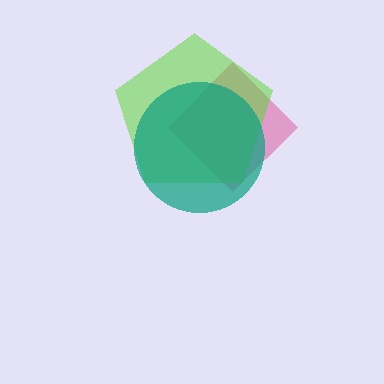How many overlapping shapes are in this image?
There are 3 overlapping shapes in the image.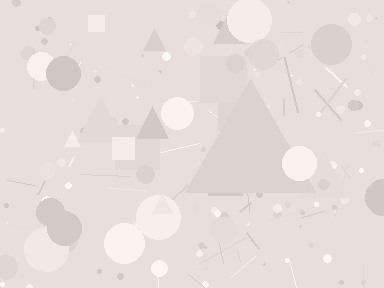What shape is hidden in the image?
A triangle is hidden in the image.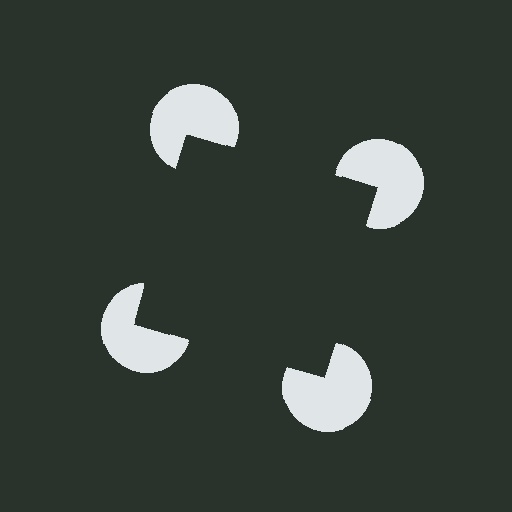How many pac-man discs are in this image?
There are 4 — one at each vertex of the illusory square.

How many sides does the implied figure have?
4 sides.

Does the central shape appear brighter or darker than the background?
It typically appears slightly darker than the background, even though no actual brightness change is drawn.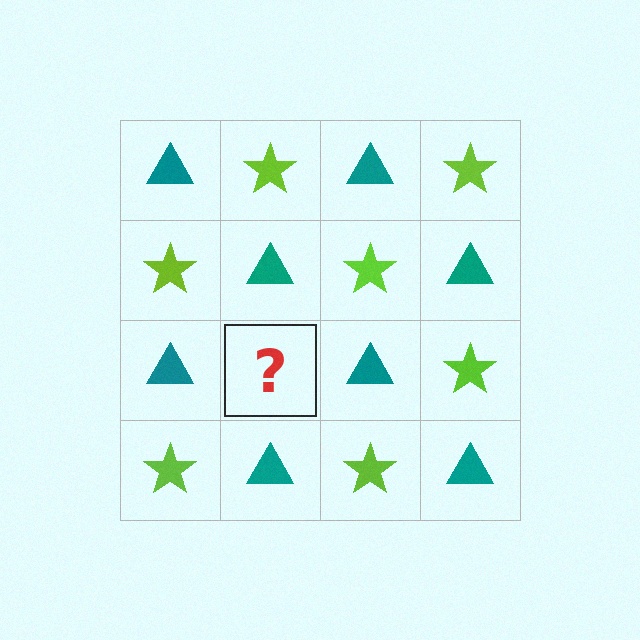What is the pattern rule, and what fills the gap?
The rule is that it alternates teal triangle and lime star in a checkerboard pattern. The gap should be filled with a lime star.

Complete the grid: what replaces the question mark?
The question mark should be replaced with a lime star.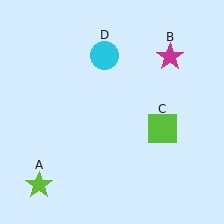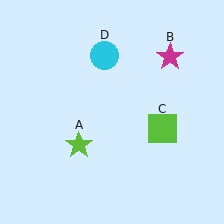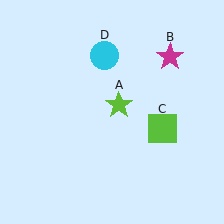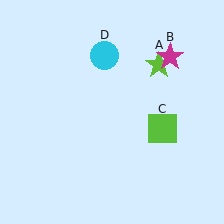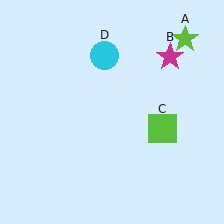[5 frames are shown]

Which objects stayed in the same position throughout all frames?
Magenta star (object B) and lime square (object C) and cyan circle (object D) remained stationary.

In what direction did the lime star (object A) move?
The lime star (object A) moved up and to the right.